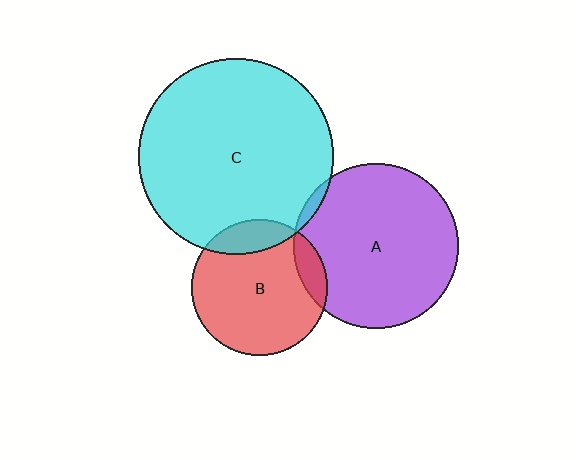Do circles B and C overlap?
Yes.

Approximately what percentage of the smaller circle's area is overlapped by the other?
Approximately 15%.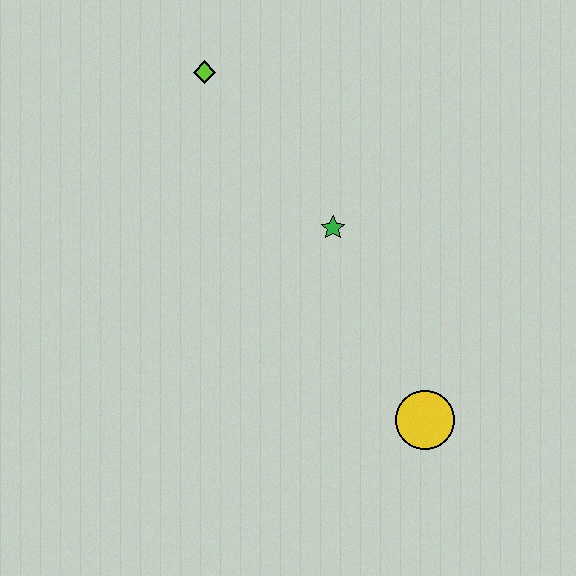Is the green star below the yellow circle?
No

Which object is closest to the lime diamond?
The green star is closest to the lime diamond.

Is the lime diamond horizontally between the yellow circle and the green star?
No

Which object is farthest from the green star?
The yellow circle is farthest from the green star.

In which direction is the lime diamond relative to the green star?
The lime diamond is above the green star.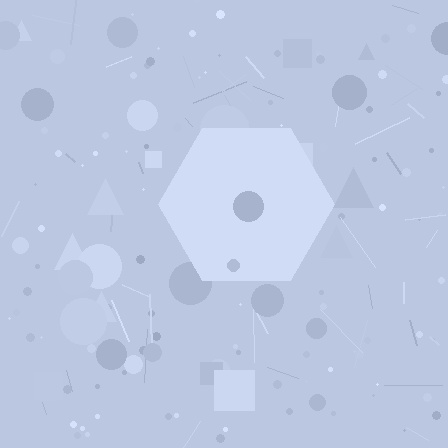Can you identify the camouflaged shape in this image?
The camouflaged shape is a hexagon.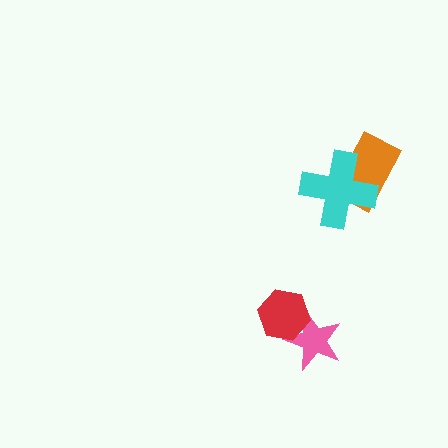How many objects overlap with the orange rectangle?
1 object overlaps with the orange rectangle.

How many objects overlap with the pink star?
1 object overlaps with the pink star.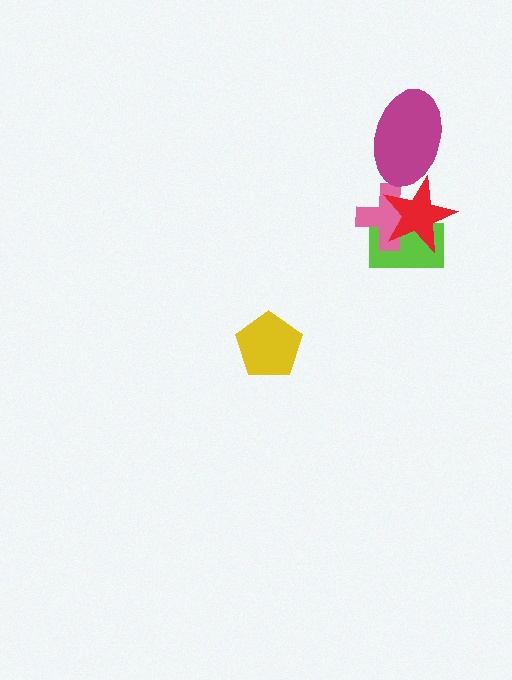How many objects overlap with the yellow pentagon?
0 objects overlap with the yellow pentagon.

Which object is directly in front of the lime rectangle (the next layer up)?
The pink cross is directly in front of the lime rectangle.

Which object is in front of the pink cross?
The red star is in front of the pink cross.